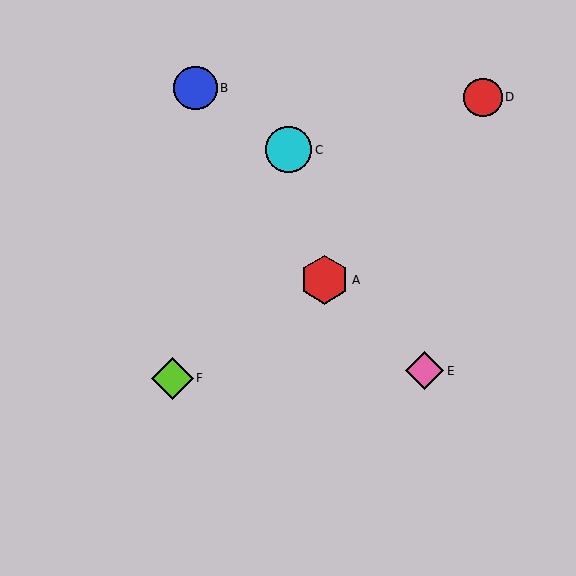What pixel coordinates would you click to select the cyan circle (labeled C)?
Click at (289, 150) to select the cyan circle C.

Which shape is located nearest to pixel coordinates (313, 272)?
The red hexagon (labeled A) at (325, 280) is nearest to that location.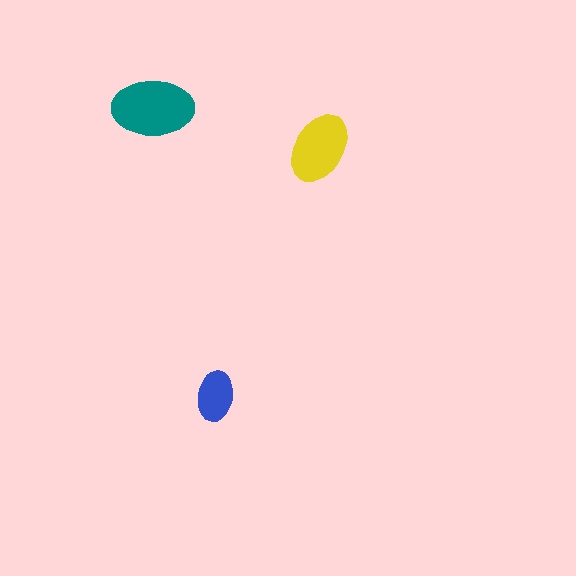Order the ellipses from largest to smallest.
the teal one, the yellow one, the blue one.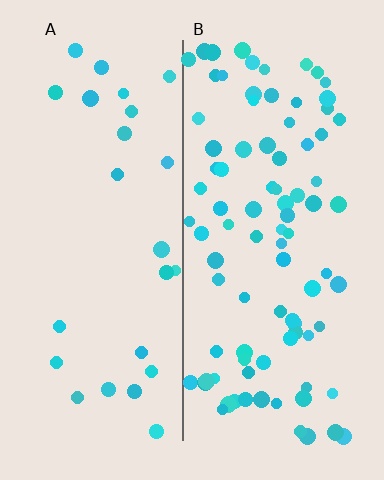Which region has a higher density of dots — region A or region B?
B (the right).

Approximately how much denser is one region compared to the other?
Approximately 3.4× — region B over region A.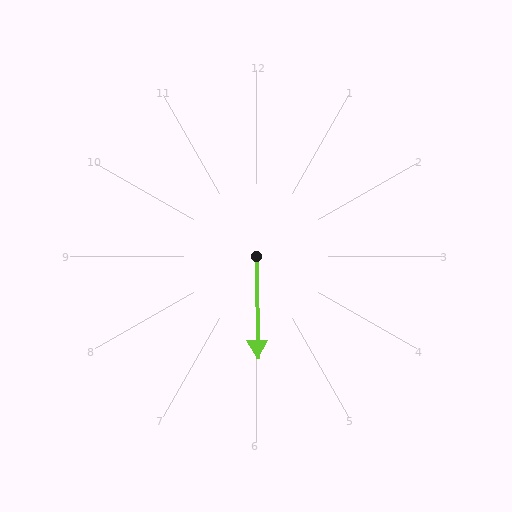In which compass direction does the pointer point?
South.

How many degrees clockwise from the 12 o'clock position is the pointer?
Approximately 179 degrees.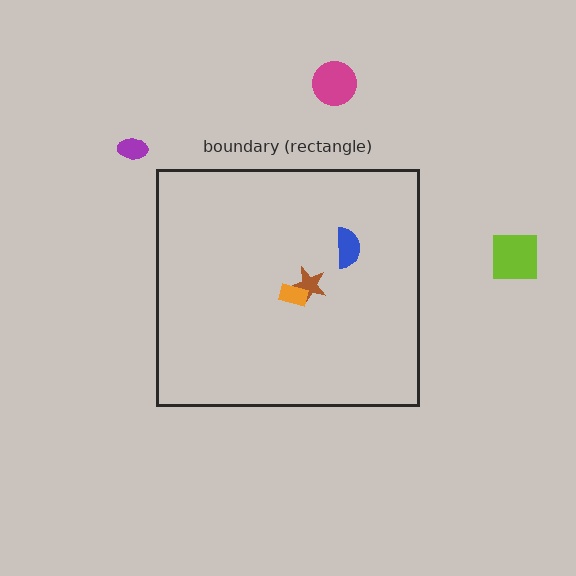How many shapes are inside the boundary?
3 inside, 3 outside.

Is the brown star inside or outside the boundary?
Inside.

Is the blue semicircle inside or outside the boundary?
Inside.